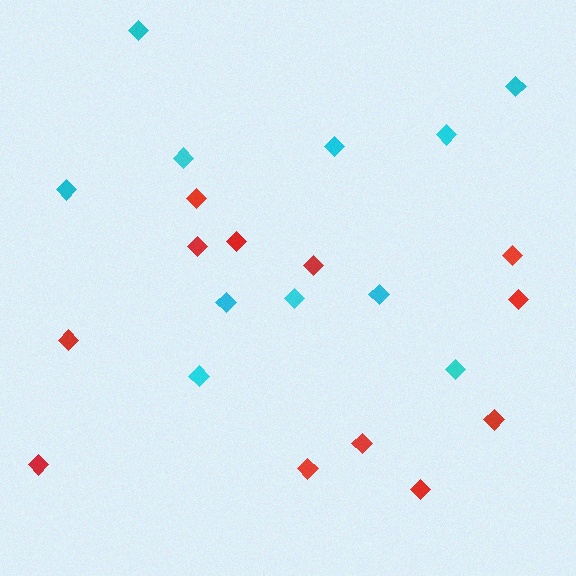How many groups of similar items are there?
There are 2 groups: one group of cyan diamonds (11) and one group of red diamonds (12).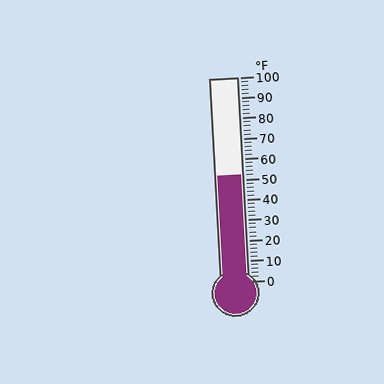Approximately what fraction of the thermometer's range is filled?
The thermometer is filled to approximately 50% of its range.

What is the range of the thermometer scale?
The thermometer scale ranges from 0°F to 100°F.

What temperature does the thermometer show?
The thermometer shows approximately 52°F.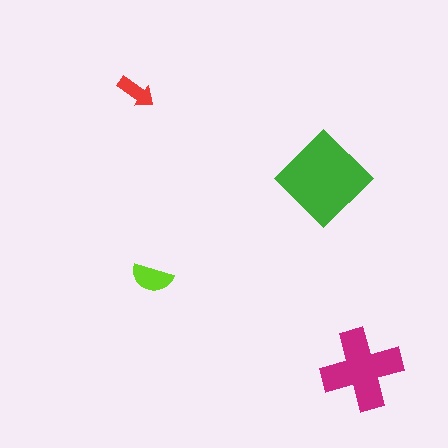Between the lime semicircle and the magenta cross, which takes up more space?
The magenta cross.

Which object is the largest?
The green diamond.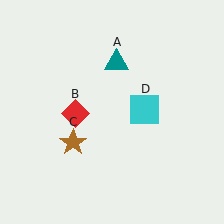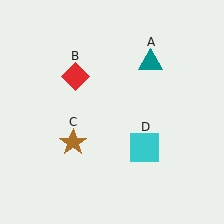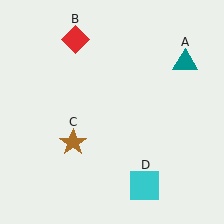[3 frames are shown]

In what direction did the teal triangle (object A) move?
The teal triangle (object A) moved right.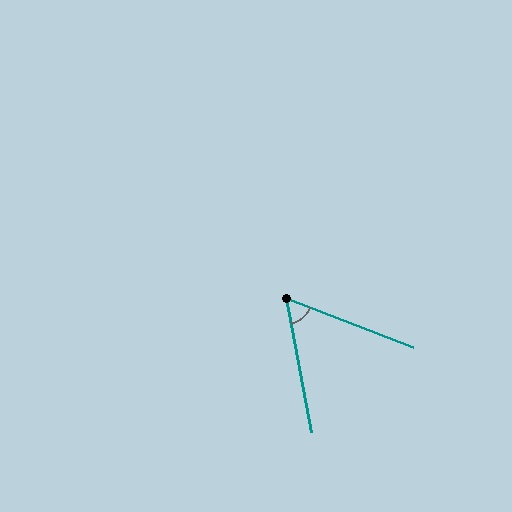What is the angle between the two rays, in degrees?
Approximately 58 degrees.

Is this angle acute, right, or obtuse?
It is acute.